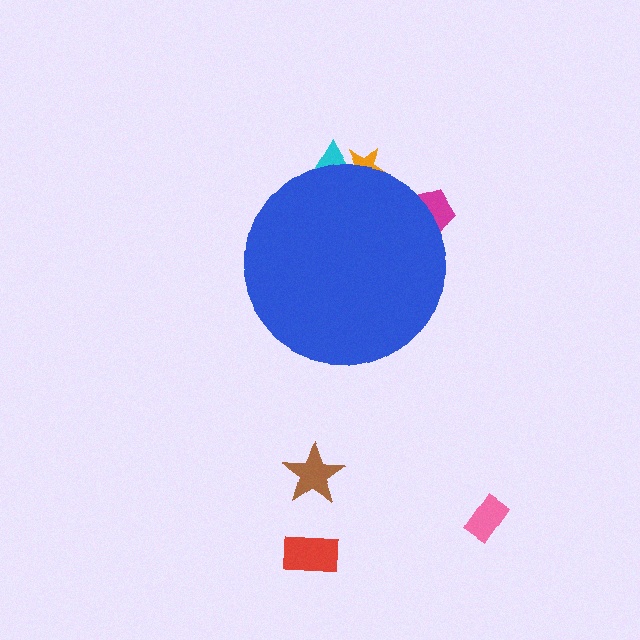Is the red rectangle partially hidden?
No, the red rectangle is fully visible.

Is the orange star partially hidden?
Yes, the orange star is partially hidden behind the blue circle.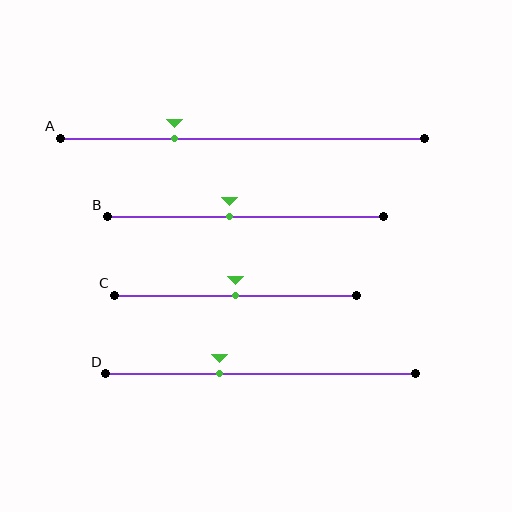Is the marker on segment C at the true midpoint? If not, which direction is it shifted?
Yes, the marker on segment C is at the true midpoint.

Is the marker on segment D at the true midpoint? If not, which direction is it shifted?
No, the marker on segment D is shifted to the left by about 13% of the segment length.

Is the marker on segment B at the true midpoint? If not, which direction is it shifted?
No, the marker on segment B is shifted to the left by about 6% of the segment length.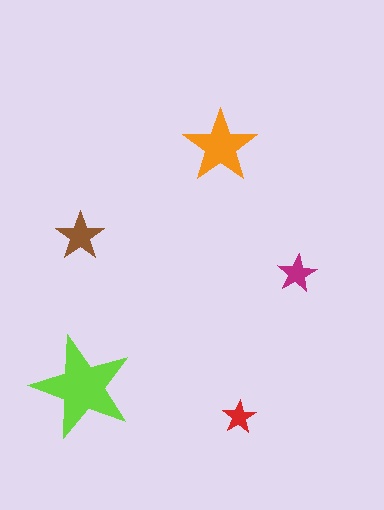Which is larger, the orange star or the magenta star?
The orange one.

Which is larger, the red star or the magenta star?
The magenta one.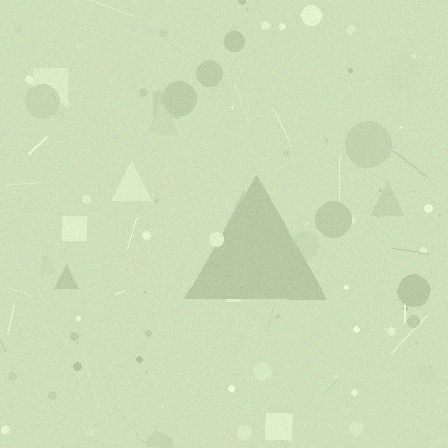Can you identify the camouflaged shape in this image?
The camouflaged shape is a triangle.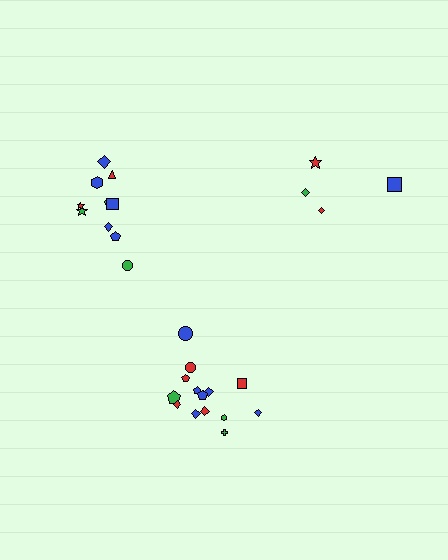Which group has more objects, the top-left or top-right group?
The top-left group.